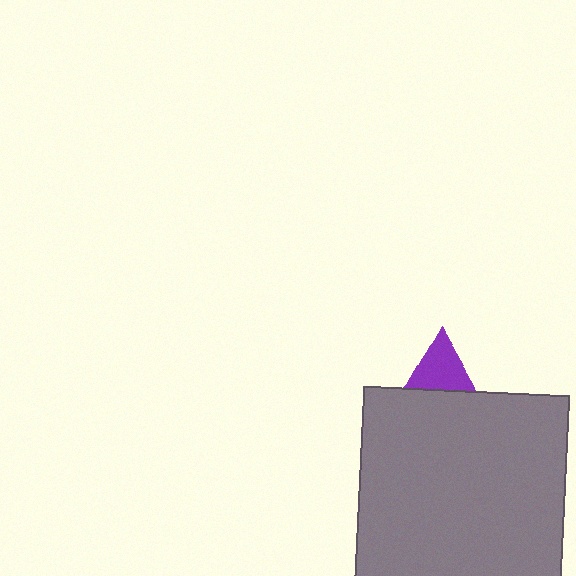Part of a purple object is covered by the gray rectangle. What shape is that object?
It is a triangle.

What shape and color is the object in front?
The object in front is a gray rectangle.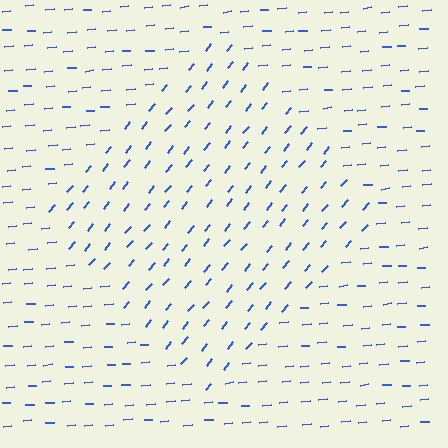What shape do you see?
I see a diamond.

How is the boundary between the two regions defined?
The boundary is defined purely by a change in line orientation (approximately 45 degrees difference). All lines are the same color and thickness.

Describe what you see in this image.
The image is filled with small blue line segments. A diamond region in the image has lines oriented differently from the surrounding lines, creating a visible texture boundary.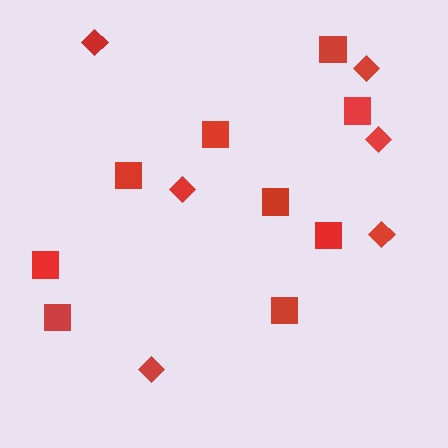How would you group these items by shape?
There are 2 groups: one group of squares (9) and one group of diamonds (6).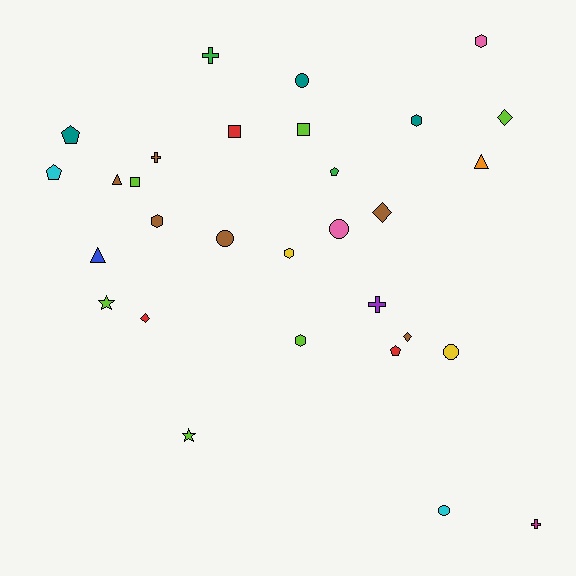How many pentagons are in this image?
There are 4 pentagons.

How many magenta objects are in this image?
There is 1 magenta object.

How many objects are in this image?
There are 30 objects.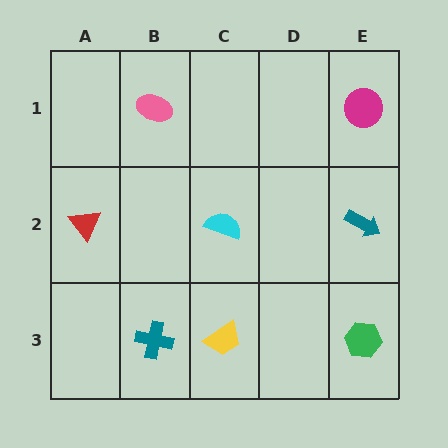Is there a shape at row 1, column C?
No, that cell is empty.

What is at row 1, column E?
A magenta circle.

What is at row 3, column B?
A teal cross.